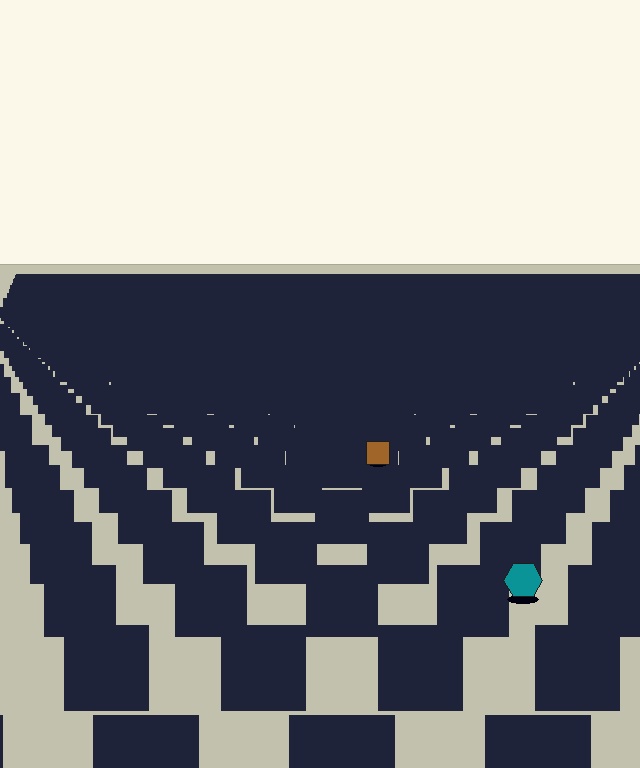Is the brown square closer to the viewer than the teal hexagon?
No. The teal hexagon is closer — you can tell from the texture gradient: the ground texture is coarser near it.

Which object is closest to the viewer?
The teal hexagon is closest. The texture marks near it are larger and more spread out.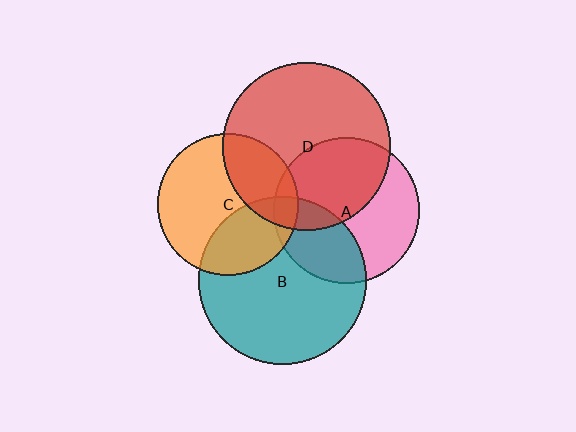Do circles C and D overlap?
Yes.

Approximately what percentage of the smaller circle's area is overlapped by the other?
Approximately 30%.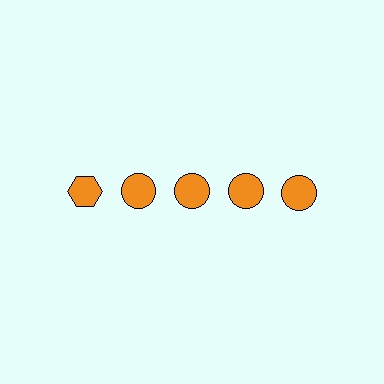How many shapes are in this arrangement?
There are 5 shapes arranged in a grid pattern.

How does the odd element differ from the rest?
It has a different shape: hexagon instead of circle.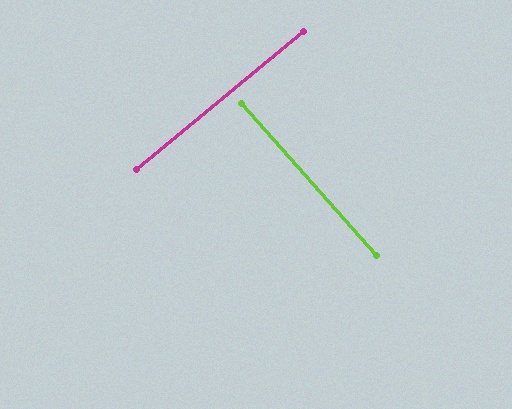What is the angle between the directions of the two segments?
Approximately 88 degrees.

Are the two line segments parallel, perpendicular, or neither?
Perpendicular — they meet at approximately 88°.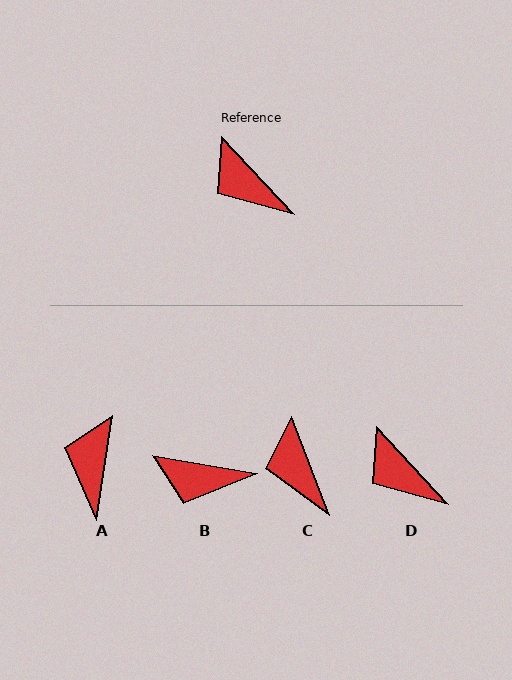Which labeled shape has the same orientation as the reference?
D.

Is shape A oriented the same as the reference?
No, it is off by about 51 degrees.